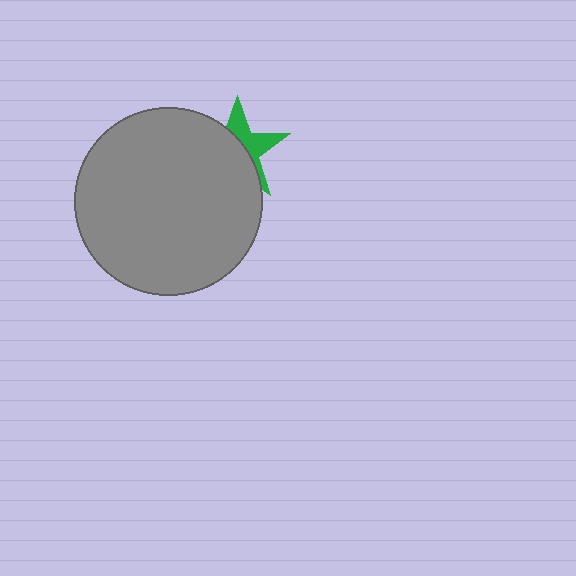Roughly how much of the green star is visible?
A small part of it is visible (roughly 40%).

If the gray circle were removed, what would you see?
You would see the complete green star.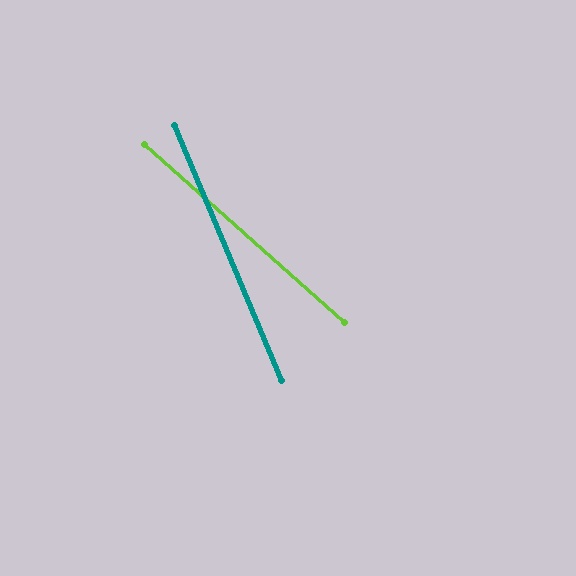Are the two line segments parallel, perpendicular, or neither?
Neither parallel nor perpendicular — they differ by about 25°.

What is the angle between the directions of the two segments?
Approximately 25 degrees.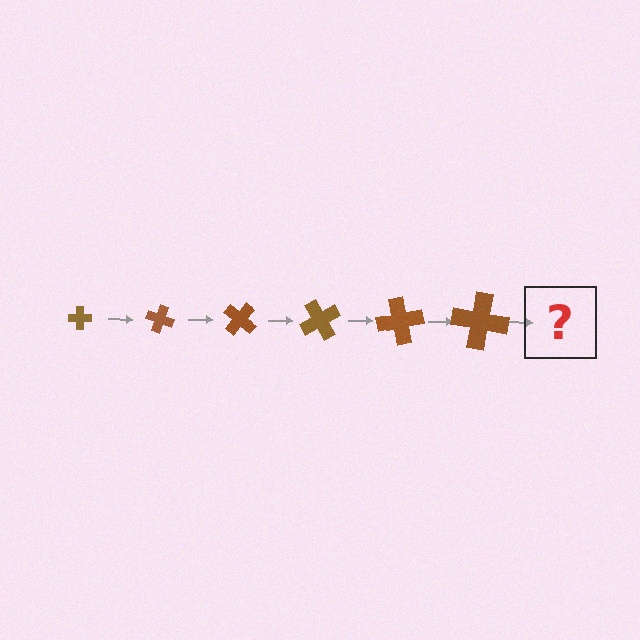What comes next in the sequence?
The next element should be a cross, larger than the previous one and rotated 120 degrees from the start.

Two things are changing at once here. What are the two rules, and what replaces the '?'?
The two rules are that the cross grows larger each step and it rotates 20 degrees each step. The '?' should be a cross, larger than the previous one and rotated 120 degrees from the start.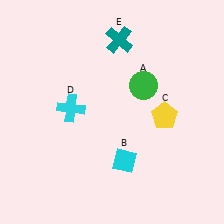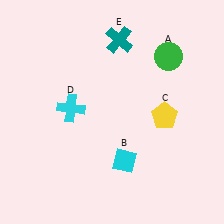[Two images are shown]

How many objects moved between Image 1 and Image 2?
1 object moved between the two images.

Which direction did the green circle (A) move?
The green circle (A) moved up.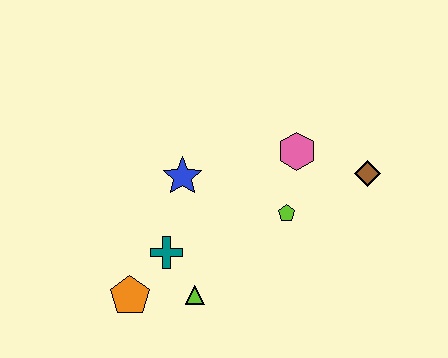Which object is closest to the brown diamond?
The pink hexagon is closest to the brown diamond.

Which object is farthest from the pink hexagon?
The orange pentagon is farthest from the pink hexagon.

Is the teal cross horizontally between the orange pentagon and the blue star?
Yes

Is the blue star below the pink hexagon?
Yes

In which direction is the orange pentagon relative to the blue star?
The orange pentagon is below the blue star.